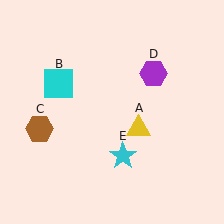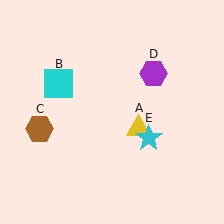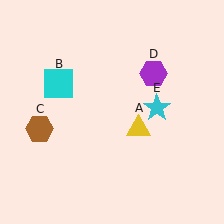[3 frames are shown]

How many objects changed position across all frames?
1 object changed position: cyan star (object E).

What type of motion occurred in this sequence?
The cyan star (object E) rotated counterclockwise around the center of the scene.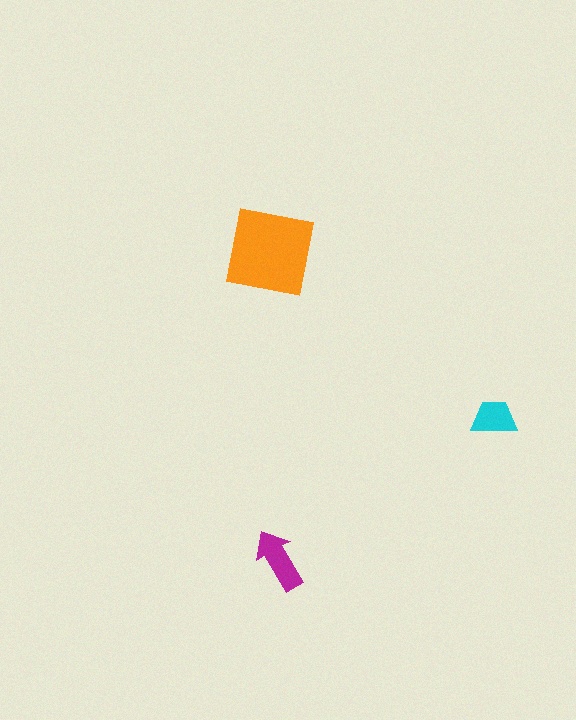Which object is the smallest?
The cyan trapezoid.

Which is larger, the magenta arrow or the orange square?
The orange square.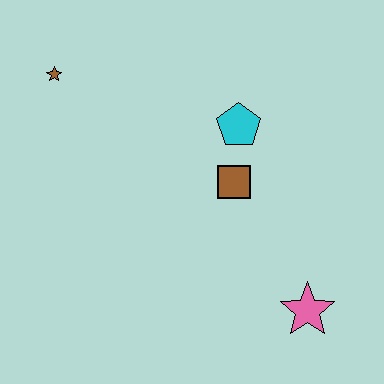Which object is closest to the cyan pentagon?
The brown square is closest to the cyan pentagon.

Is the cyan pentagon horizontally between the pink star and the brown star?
Yes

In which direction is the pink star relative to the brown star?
The pink star is to the right of the brown star.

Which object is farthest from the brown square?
The brown star is farthest from the brown square.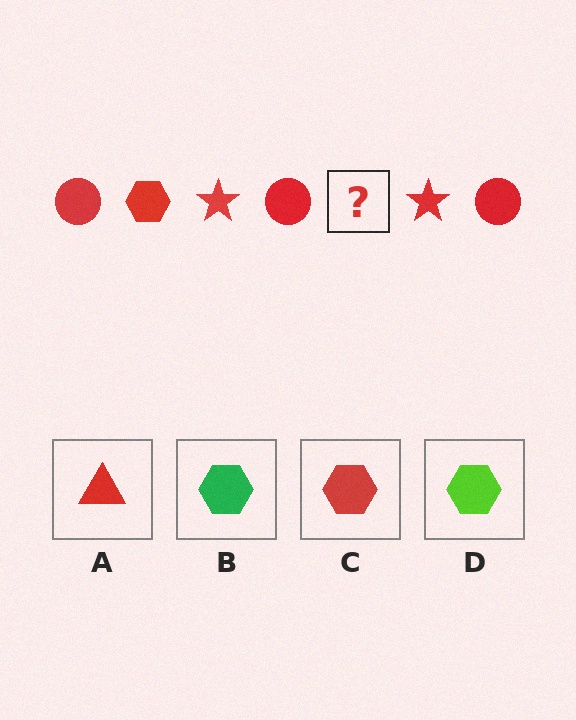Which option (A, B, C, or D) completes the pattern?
C.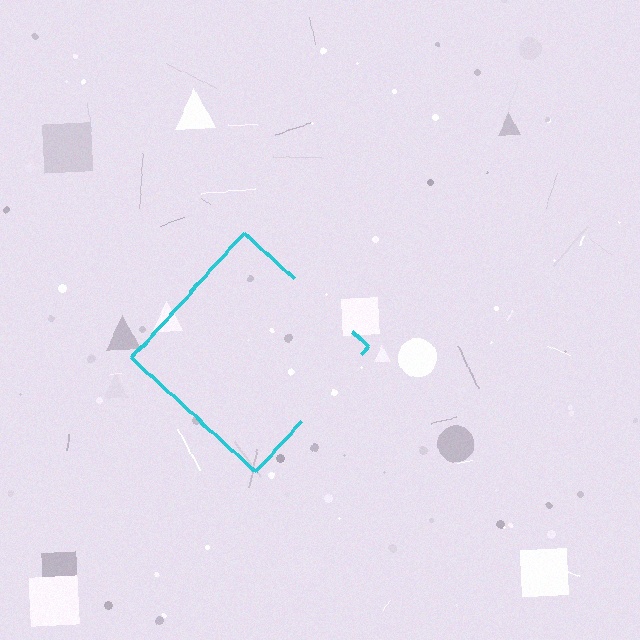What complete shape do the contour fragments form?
The contour fragments form a diamond.